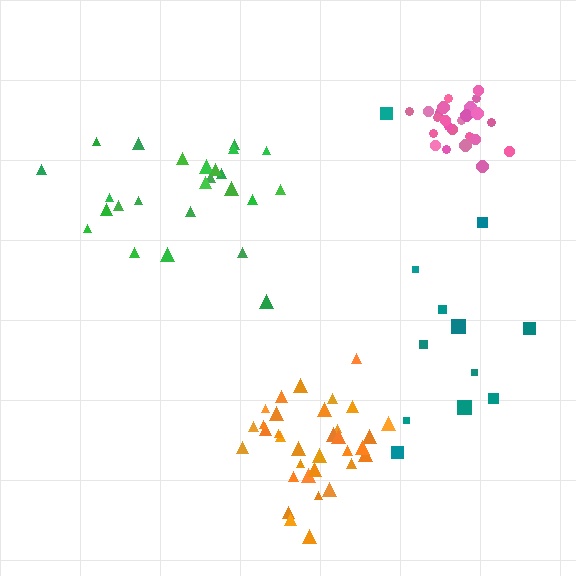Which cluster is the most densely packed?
Pink.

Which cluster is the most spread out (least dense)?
Teal.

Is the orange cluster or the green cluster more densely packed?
Orange.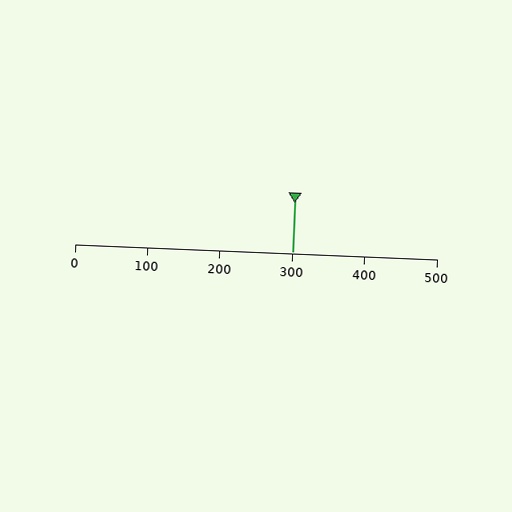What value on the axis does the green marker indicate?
The marker indicates approximately 300.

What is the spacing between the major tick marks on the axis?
The major ticks are spaced 100 apart.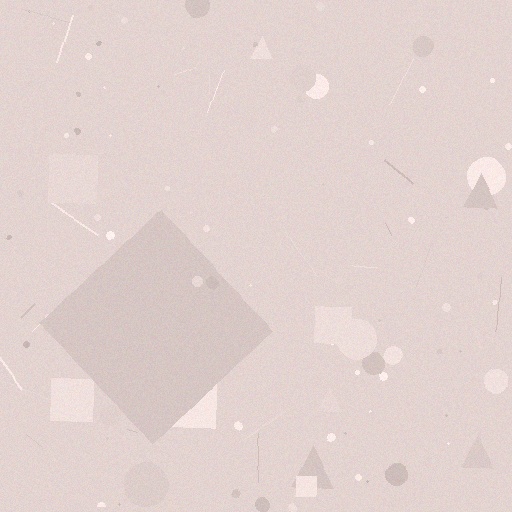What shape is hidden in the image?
A diamond is hidden in the image.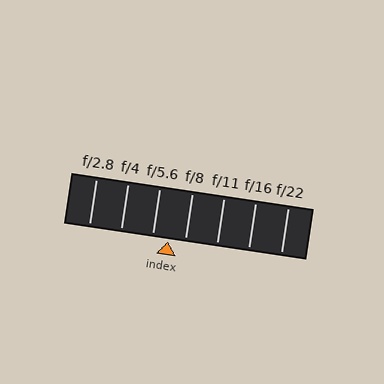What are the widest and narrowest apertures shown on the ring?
The widest aperture shown is f/2.8 and the narrowest is f/22.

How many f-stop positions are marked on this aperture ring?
There are 7 f-stop positions marked.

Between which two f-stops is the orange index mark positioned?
The index mark is between f/5.6 and f/8.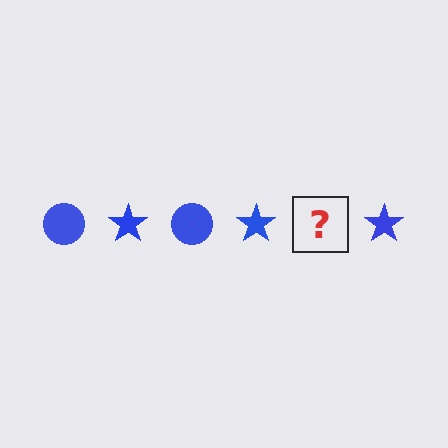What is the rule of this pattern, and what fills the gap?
The rule is that the pattern cycles through circle, star shapes in blue. The gap should be filled with a blue circle.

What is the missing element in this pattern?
The missing element is a blue circle.